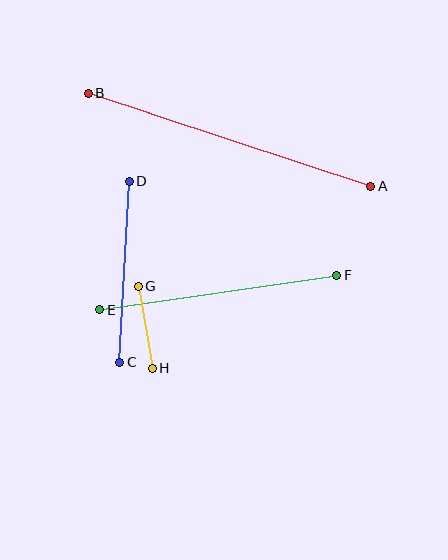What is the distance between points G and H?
The distance is approximately 84 pixels.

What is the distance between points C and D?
The distance is approximately 182 pixels.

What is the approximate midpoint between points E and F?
The midpoint is at approximately (218, 292) pixels.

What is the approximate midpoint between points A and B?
The midpoint is at approximately (229, 140) pixels.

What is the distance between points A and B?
The distance is approximately 299 pixels.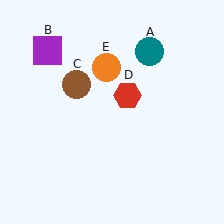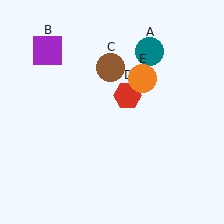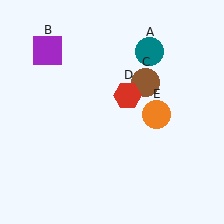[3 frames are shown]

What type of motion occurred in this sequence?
The brown circle (object C), orange circle (object E) rotated clockwise around the center of the scene.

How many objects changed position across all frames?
2 objects changed position: brown circle (object C), orange circle (object E).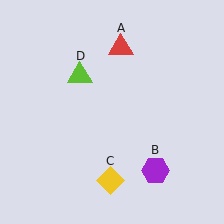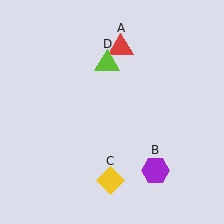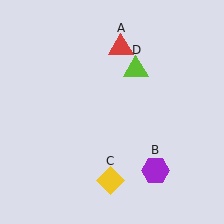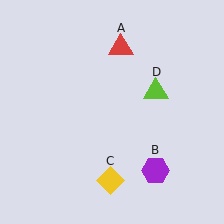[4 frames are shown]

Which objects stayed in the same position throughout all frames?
Red triangle (object A) and purple hexagon (object B) and yellow diamond (object C) remained stationary.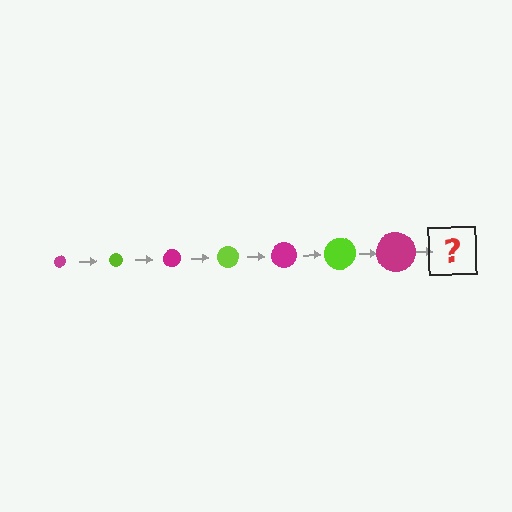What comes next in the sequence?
The next element should be a lime circle, larger than the previous one.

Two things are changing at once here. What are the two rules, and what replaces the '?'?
The two rules are that the circle grows larger each step and the color cycles through magenta and lime. The '?' should be a lime circle, larger than the previous one.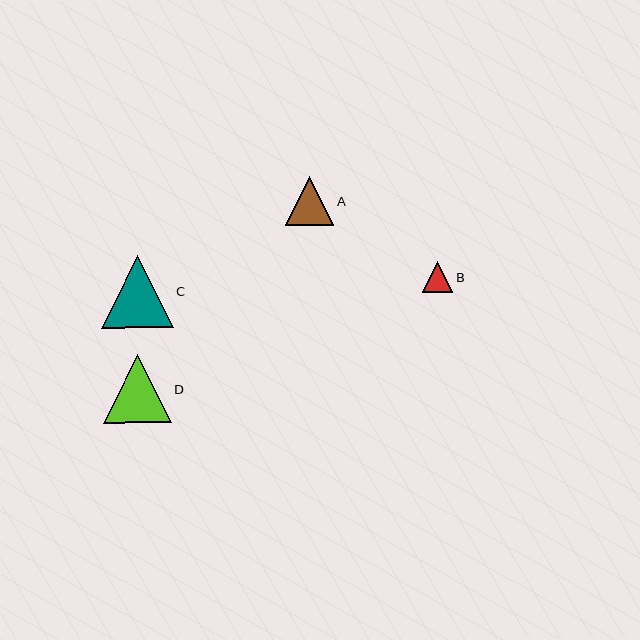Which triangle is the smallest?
Triangle B is the smallest with a size of approximately 30 pixels.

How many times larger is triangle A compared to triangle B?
Triangle A is approximately 1.6 times the size of triangle B.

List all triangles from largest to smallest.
From largest to smallest: C, D, A, B.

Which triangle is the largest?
Triangle C is the largest with a size of approximately 72 pixels.